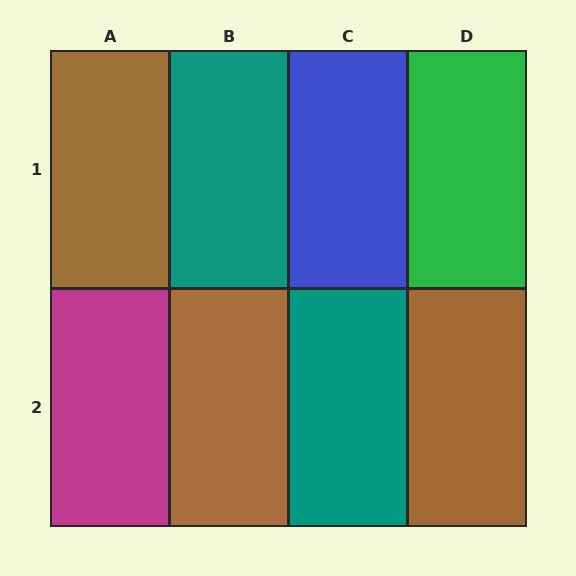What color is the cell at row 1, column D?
Green.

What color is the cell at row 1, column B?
Teal.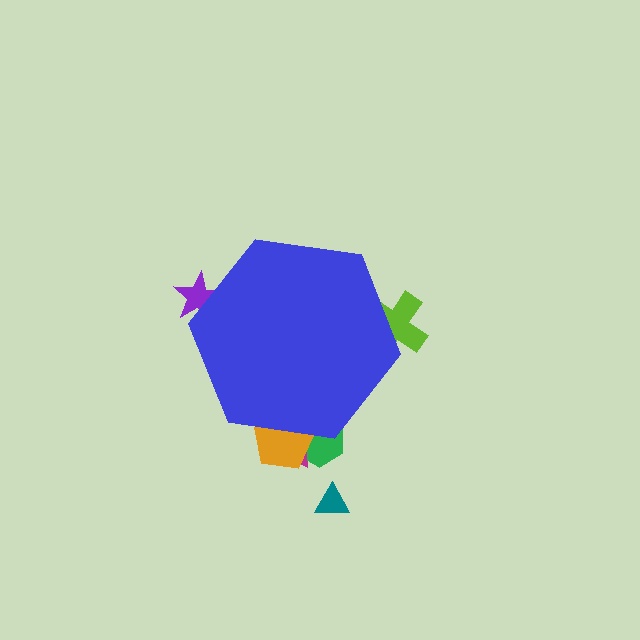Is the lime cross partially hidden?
Yes, the lime cross is partially hidden behind the blue hexagon.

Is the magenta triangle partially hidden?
Yes, the magenta triangle is partially hidden behind the blue hexagon.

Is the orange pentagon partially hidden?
Yes, the orange pentagon is partially hidden behind the blue hexagon.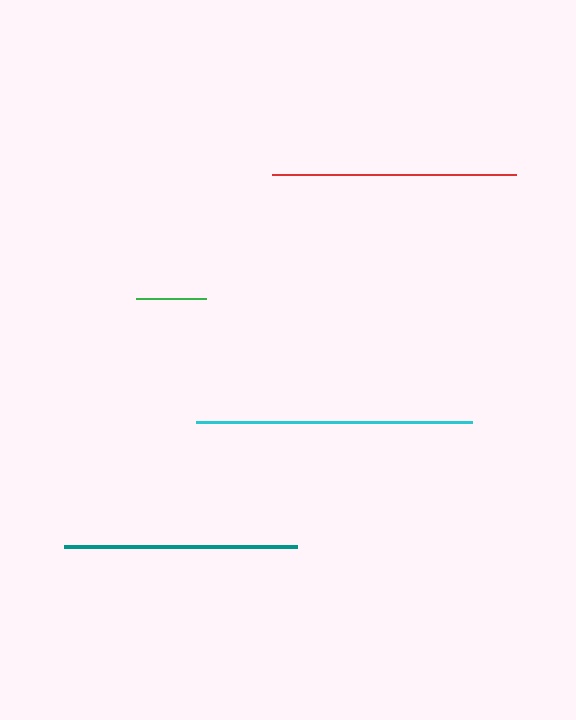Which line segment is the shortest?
The green line is the shortest at approximately 70 pixels.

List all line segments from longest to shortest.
From longest to shortest: cyan, red, teal, green.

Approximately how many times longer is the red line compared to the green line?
The red line is approximately 3.5 times the length of the green line.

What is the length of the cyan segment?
The cyan segment is approximately 277 pixels long.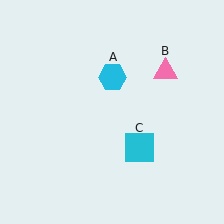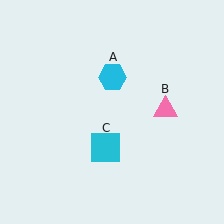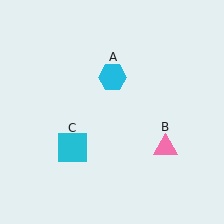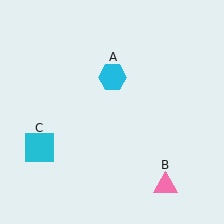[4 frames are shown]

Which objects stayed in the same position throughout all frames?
Cyan hexagon (object A) remained stationary.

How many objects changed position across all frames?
2 objects changed position: pink triangle (object B), cyan square (object C).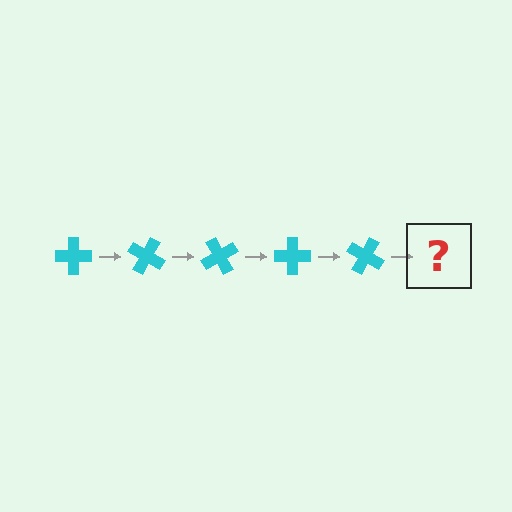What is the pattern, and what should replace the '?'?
The pattern is that the cross rotates 30 degrees each step. The '?' should be a cyan cross rotated 150 degrees.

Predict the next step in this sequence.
The next step is a cyan cross rotated 150 degrees.